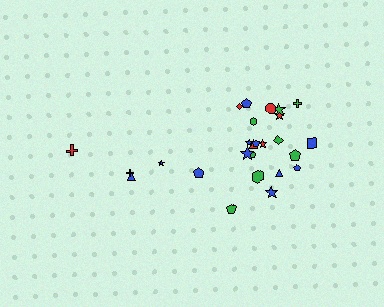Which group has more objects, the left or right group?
The right group.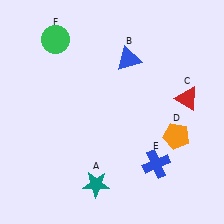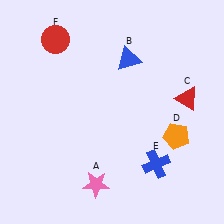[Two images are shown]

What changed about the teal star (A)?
In Image 1, A is teal. In Image 2, it changed to pink.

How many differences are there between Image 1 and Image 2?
There are 2 differences between the two images.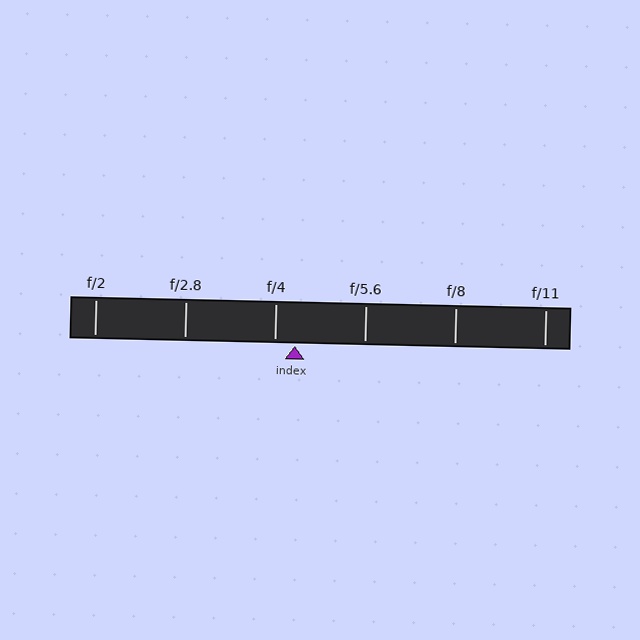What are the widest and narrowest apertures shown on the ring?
The widest aperture shown is f/2 and the narrowest is f/11.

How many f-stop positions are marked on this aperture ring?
There are 6 f-stop positions marked.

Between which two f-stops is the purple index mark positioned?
The index mark is between f/4 and f/5.6.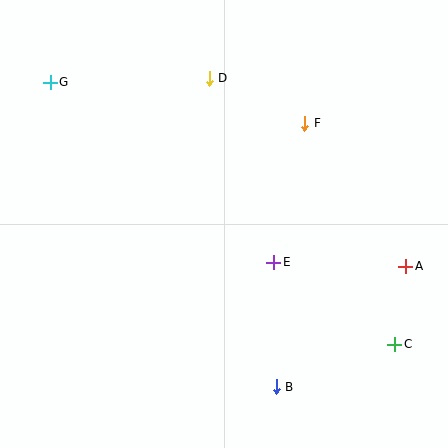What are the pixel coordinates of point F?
Point F is at (305, 123).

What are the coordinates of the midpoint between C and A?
The midpoint between C and A is at (400, 305).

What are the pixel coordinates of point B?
Point B is at (276, 387).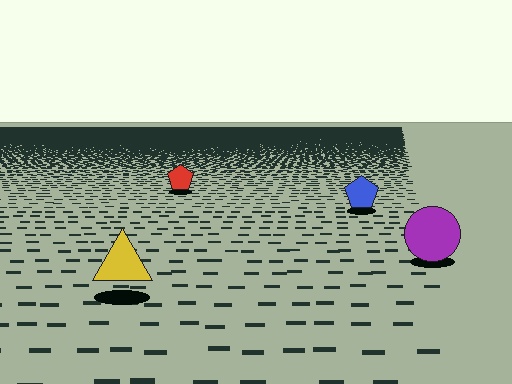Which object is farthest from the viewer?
The red pentagon is farthest from the viewer. It appears smaller and the ground texture around it is denser.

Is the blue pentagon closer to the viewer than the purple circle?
No. The purple circle is closer — you can tell from the texture gradient: the ground texture is coarser near it.